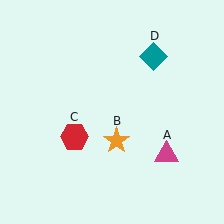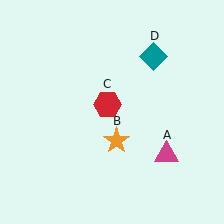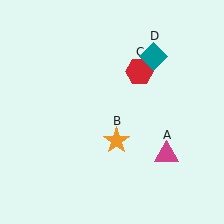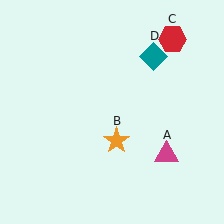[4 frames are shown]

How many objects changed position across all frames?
1 object changed position: red hexagon (object C).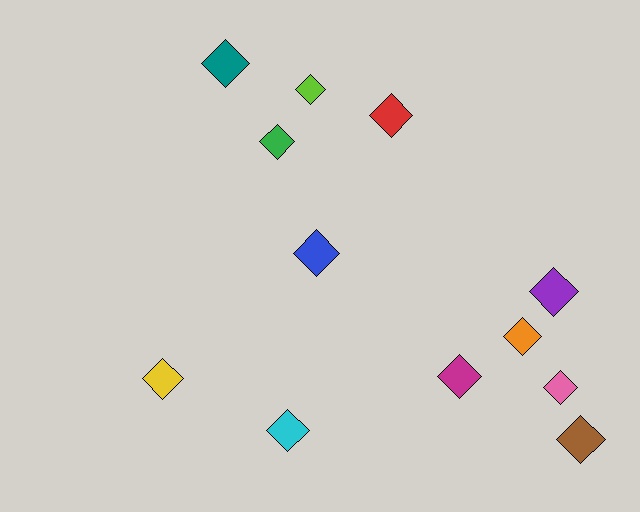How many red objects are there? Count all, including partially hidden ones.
There is 1 red object.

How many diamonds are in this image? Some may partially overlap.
There are 12 diamonds.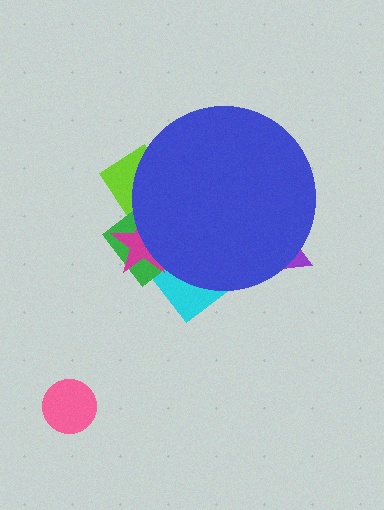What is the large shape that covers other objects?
A blue circle.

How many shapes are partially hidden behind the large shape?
5 shapes are partially hidden.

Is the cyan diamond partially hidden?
Yes, the cyan diamond is partially hidden behind the blue circle.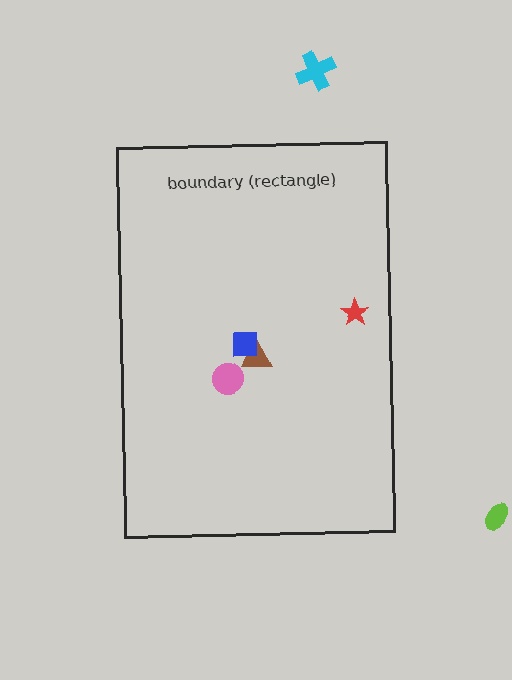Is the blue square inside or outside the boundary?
Inside.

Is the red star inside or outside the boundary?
Inside.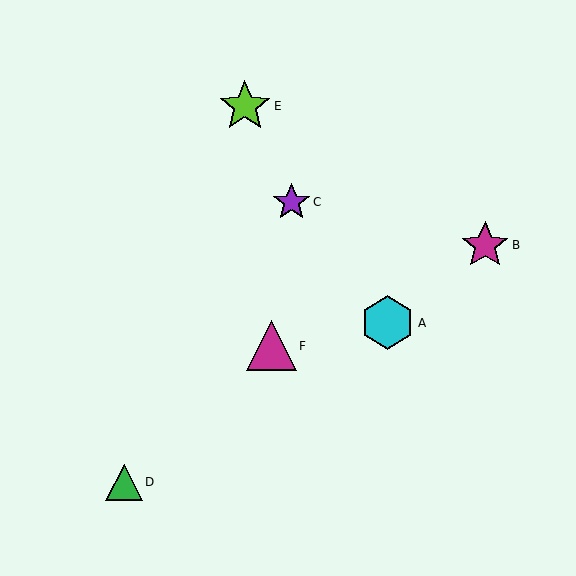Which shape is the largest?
The cyan hexagon (labeled A) is the largest.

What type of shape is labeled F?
Shape F is a magenta triangle.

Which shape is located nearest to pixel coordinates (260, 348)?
The magenta triangle (labeled F) at (272, 346) is nearest to that location.